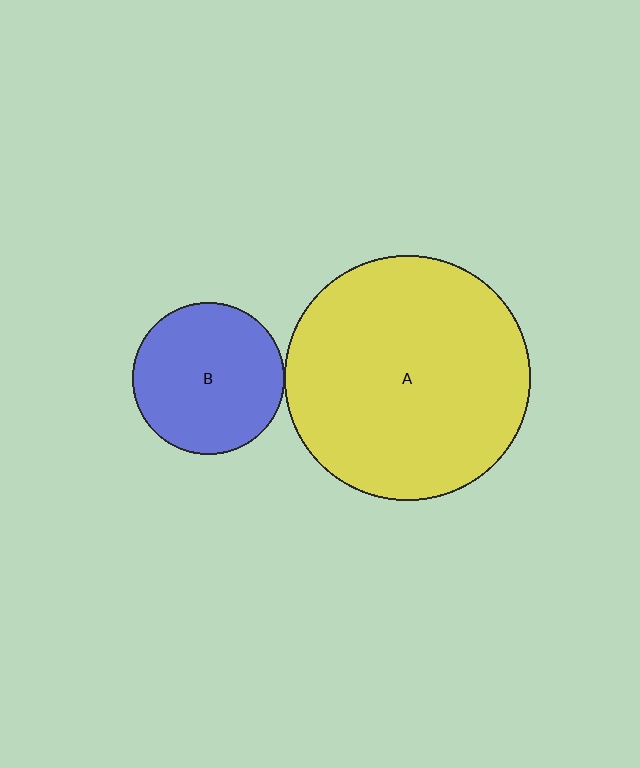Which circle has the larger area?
Circle A (yellow).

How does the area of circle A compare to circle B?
Approximately 2.6 times.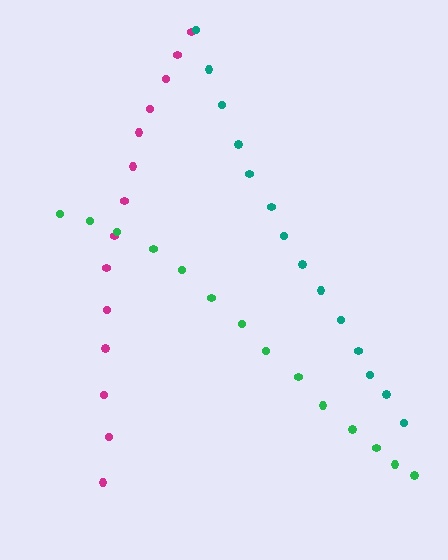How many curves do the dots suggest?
There are 3 distinct paths.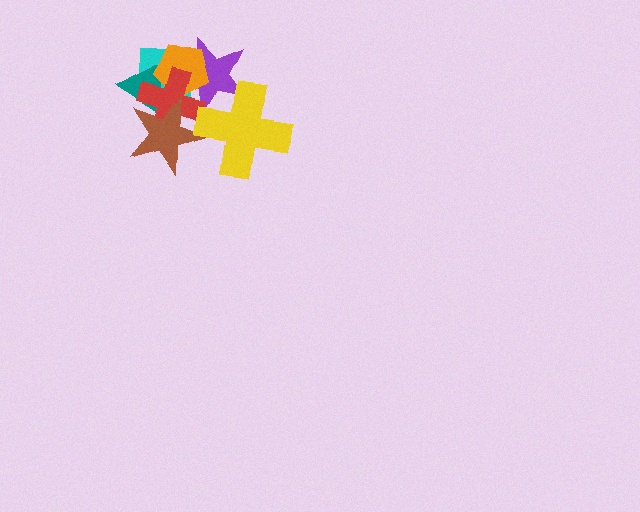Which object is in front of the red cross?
The brown star is in front of the red cross.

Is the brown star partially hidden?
Yes, it is partially covered by another shape.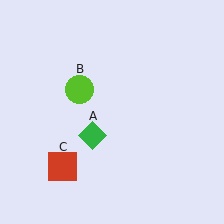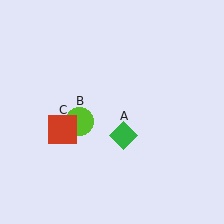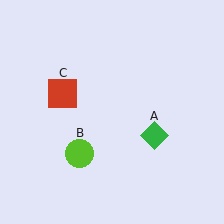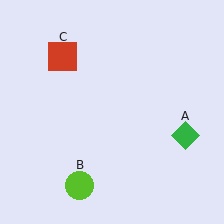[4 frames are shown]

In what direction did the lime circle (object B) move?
The lime circle (object B) moved down.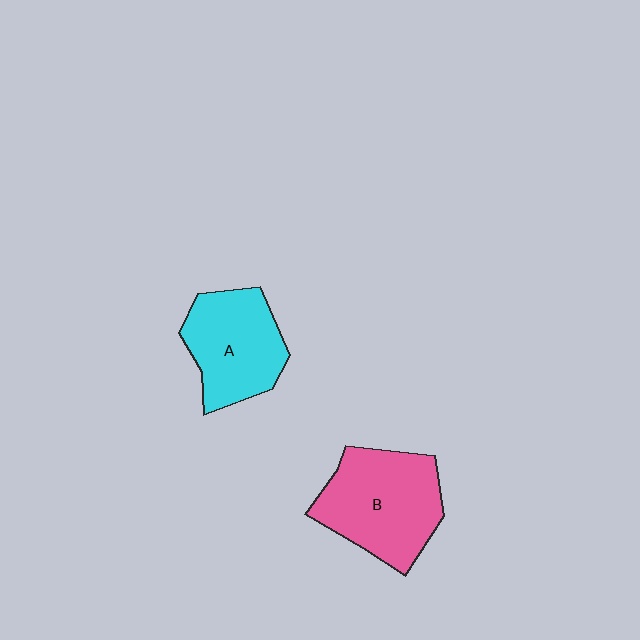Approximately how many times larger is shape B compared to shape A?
Approximately 1.2 times.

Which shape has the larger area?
Shape B (pink).